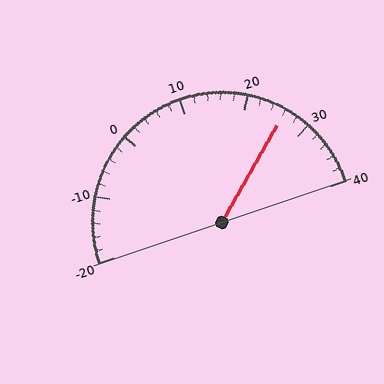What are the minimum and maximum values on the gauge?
The gauge ranges from -20 to 40.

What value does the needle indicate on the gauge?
The needle indicates approximately 26.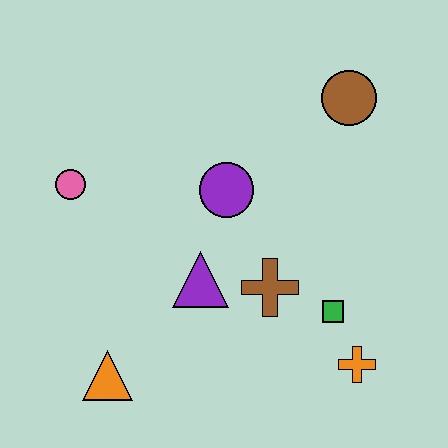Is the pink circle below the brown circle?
Yes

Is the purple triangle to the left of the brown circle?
Yes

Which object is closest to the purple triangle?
The brown cross is closest to the purple triangle.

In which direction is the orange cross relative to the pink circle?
The orange cross is to the right of the pink circle.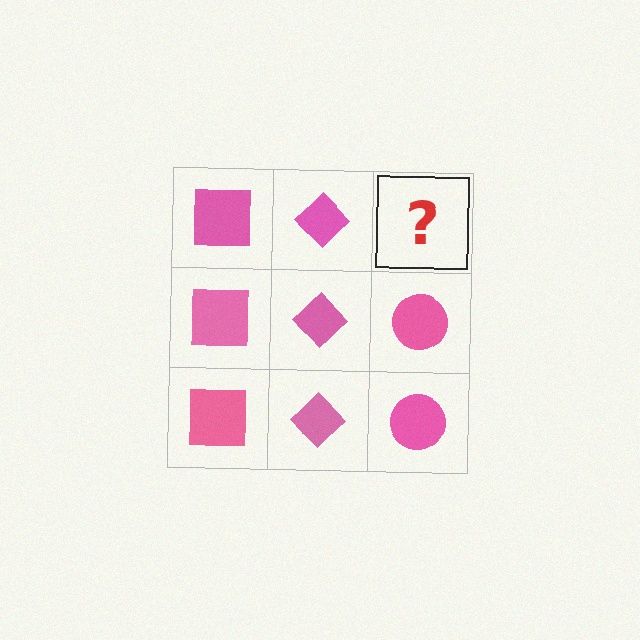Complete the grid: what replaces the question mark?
The question mark should be replaced with a pink circle.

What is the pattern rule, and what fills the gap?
The rule is that each column has a consistent shape. The gap should be filled with a pink circle.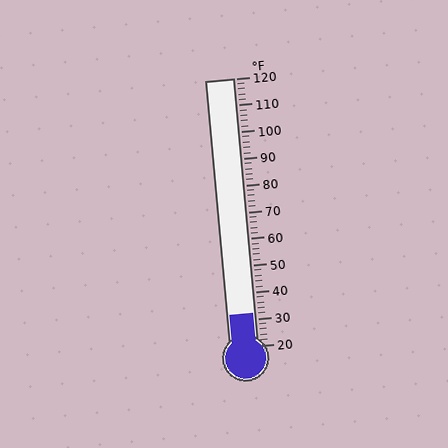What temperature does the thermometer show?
The thermometer shows approximately 32°F.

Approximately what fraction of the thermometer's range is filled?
The thermometer is filled to approximately 10% of its range.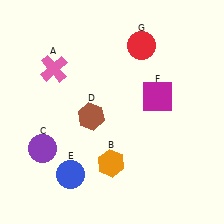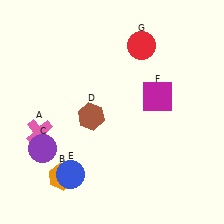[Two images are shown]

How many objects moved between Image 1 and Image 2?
2 objects moved between the two images.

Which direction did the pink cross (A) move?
The pink cross (A) moved down.